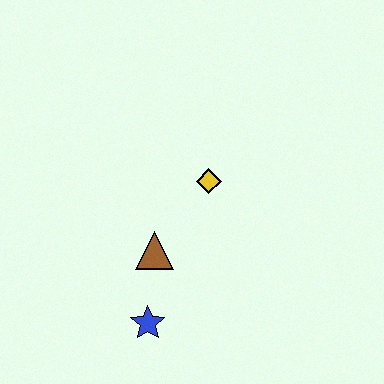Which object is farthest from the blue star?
The yellow diamond is farthest from the blue star.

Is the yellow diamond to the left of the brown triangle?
No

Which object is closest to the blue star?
The brown triangle is closest to the blue star.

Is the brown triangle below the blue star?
No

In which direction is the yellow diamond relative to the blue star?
The yellow diamond is above the blue star.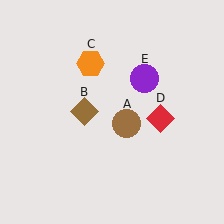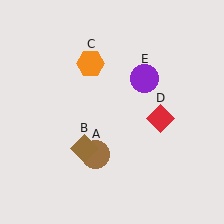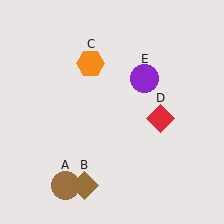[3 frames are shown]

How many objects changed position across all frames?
2 objects changed position: brown circle (object A), brown diamond (object B).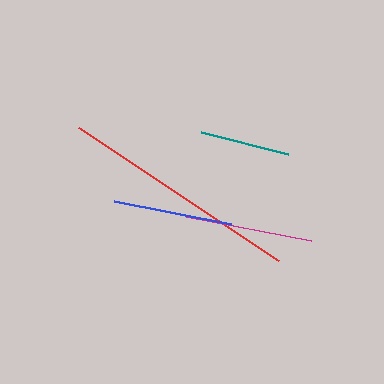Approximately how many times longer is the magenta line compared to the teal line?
The magenta line is approximately 1.4 times the length of the teal line.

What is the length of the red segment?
The red segment is approximately 240 pixels long.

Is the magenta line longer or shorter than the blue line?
The magenta line is longer than the blue line.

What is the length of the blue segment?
The blue segment is approximately 119 pixels long.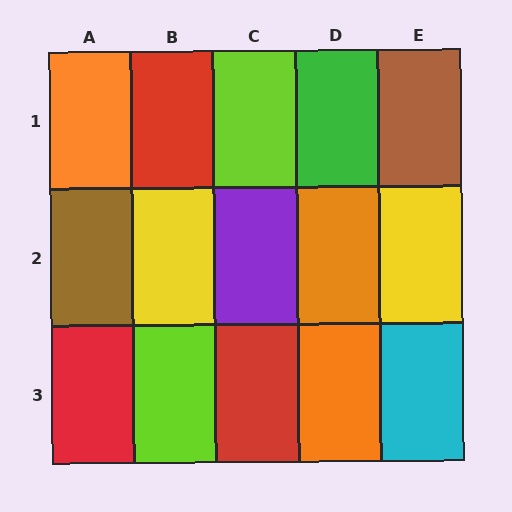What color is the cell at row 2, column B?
Yellow.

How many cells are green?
1 cell is green.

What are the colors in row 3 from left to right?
Red, lime, red, orange, cyan.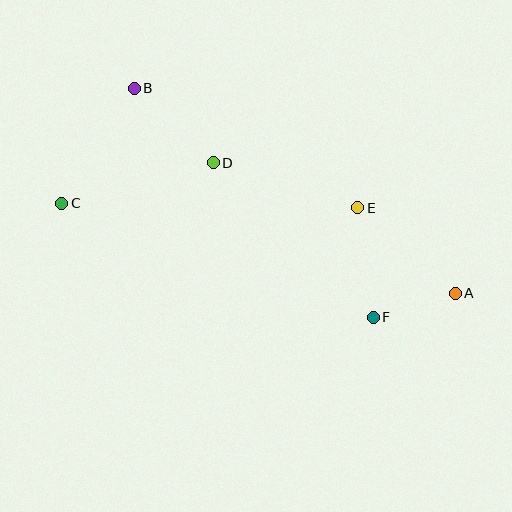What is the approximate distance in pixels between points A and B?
The distance between A and B is approximately 381 pixels.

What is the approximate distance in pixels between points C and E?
The distance between C and E is approximately 296 pixels.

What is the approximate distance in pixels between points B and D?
The distance between B and D is approximately 108 pixels.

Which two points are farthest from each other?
Points A and C are farthest from each other.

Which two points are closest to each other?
Points A and F are closest to each other.